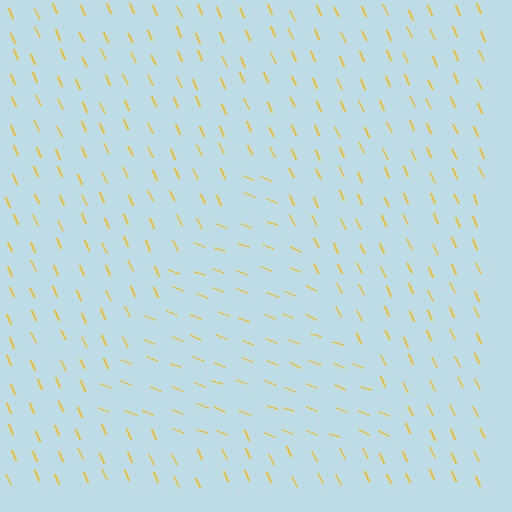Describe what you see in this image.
The image is filled with small yellow line segments. A triangle region in the image has lines oriented differently from the surrounding lines, creating a visible texture boundary.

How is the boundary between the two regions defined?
The boundary is defined purely by a change in line orientation (approximately 45 degrees difference). All lines are the same color and thickness.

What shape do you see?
I see a triangle.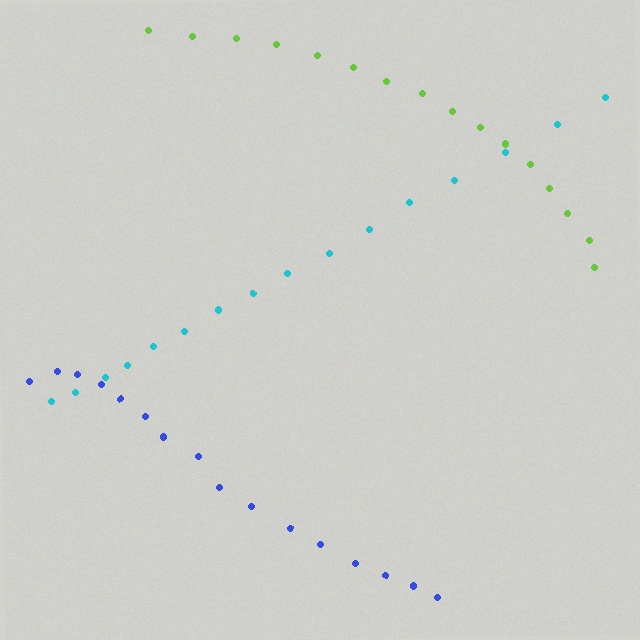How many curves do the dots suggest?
There are 3 distinct paths.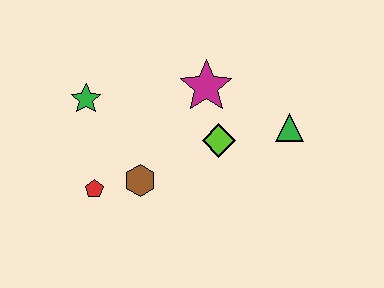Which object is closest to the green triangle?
The lime diamond is closest to the green triangle.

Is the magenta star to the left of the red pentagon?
No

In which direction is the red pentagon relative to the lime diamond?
The red pentagon is to the left of the lime diamond.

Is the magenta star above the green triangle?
Yes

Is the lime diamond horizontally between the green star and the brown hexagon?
No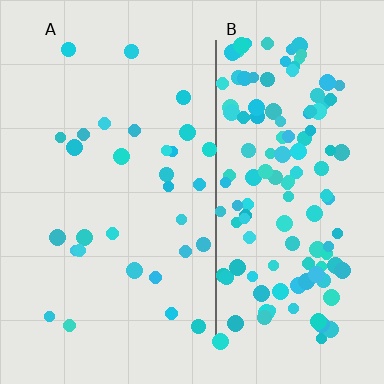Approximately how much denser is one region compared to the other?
Approximately 4.3× — region B over region A.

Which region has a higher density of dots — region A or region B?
B (the right).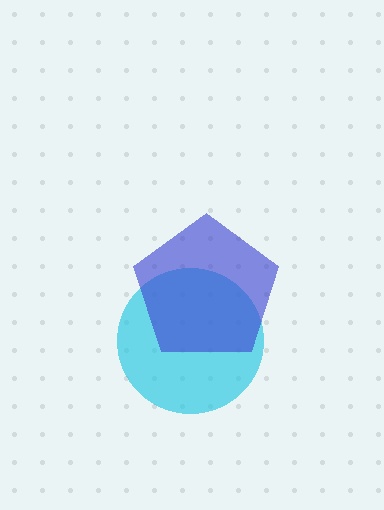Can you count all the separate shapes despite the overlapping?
Yes, there are 2 separate shapes.